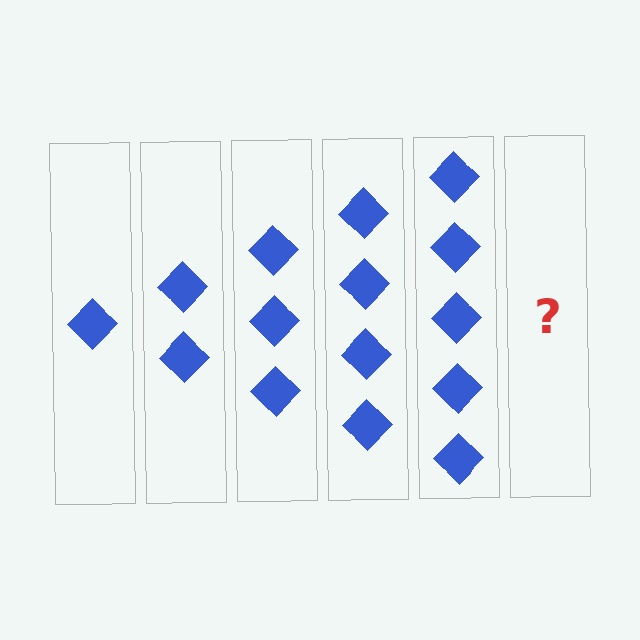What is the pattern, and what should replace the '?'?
The pattern is that each step adds one more diamond. The '?' should be 6 diamonds.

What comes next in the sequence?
The next element should be 6 diamonds.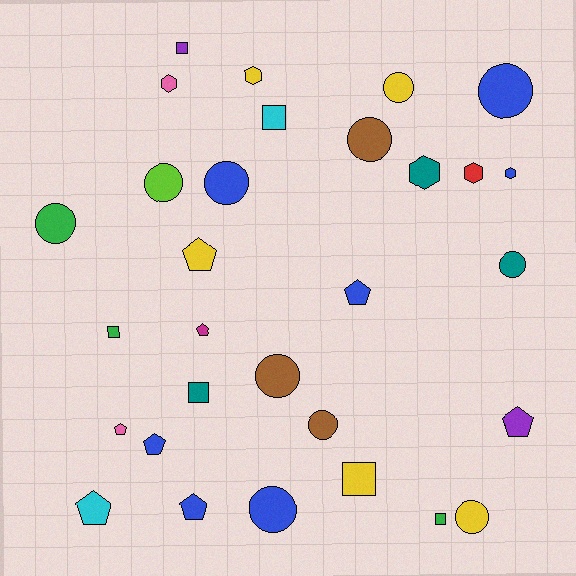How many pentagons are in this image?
There are 8 pentagons.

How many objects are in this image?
There are 30 objects.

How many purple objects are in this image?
There are 2 purple objects.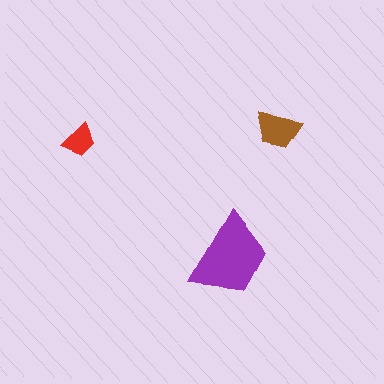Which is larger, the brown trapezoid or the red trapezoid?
The brown one.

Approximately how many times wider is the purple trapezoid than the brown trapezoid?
About 2 times wider.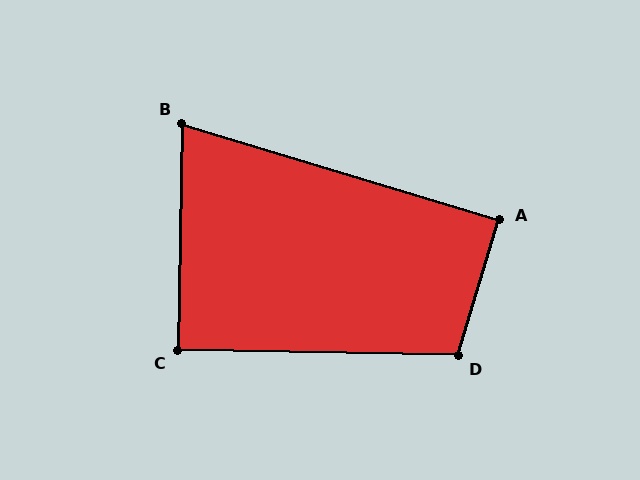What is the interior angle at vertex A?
Approximately 90 degrees (approximately right).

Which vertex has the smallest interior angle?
B, at approximately 74 degrees.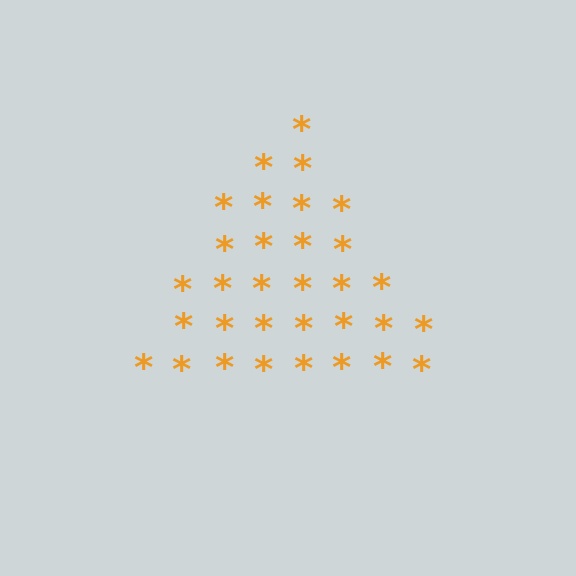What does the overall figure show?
The overall figure shows a triangle.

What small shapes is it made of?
It is made of small asterisks.